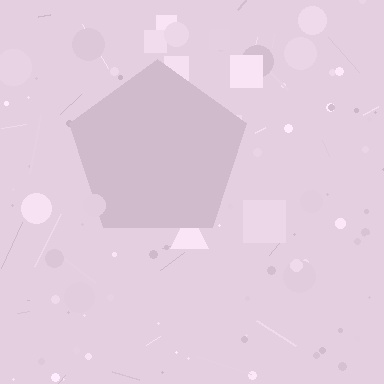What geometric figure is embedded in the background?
A pentagon is embedded in the background.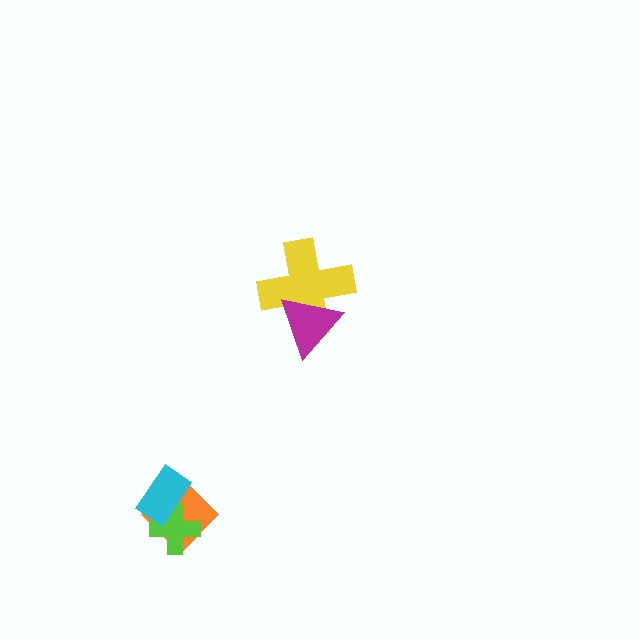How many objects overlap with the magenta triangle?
1 object overlaps with the magenta triangle.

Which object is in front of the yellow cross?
The magenta triangle is in front of the yellow cross.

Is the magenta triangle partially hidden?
No, no other shape covers it.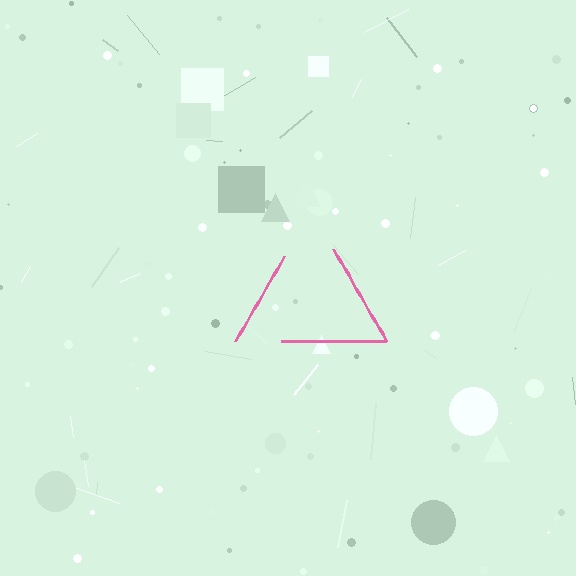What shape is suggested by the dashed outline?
The dashed outline suggests a triangle.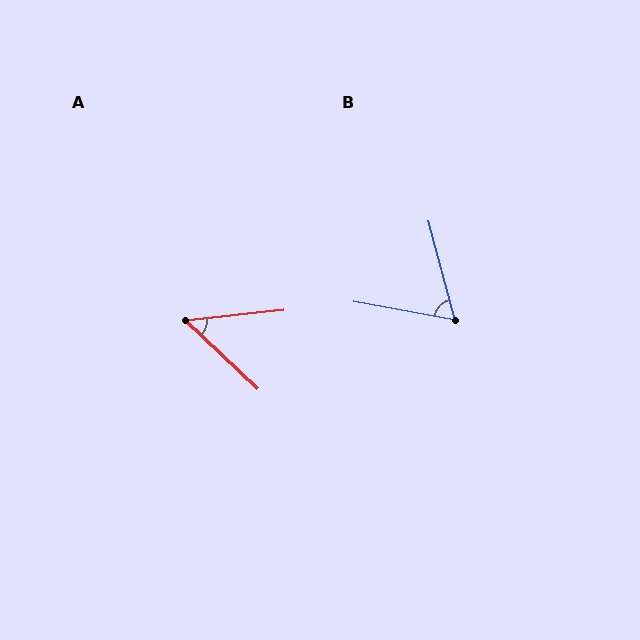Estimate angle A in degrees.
Approximately 49 degrees.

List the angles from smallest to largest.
A (49°), B (65°).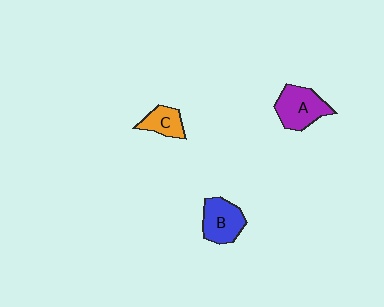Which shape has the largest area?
Shape A (purple).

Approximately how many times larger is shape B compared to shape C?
Approximately 1.5 times.